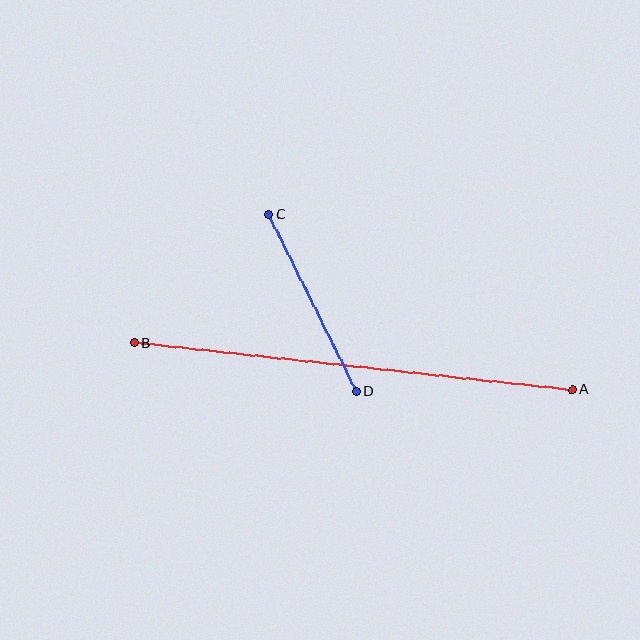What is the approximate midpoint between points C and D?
The midpoint is at approximately (312, 303) pixels.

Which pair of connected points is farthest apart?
Points A and B are farthest apart.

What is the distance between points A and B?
The distance is approximately 441 pixels.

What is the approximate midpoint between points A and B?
The midpoint is at approximately (353, 366) pixels.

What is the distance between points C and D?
The distance is approximately 197 pixels.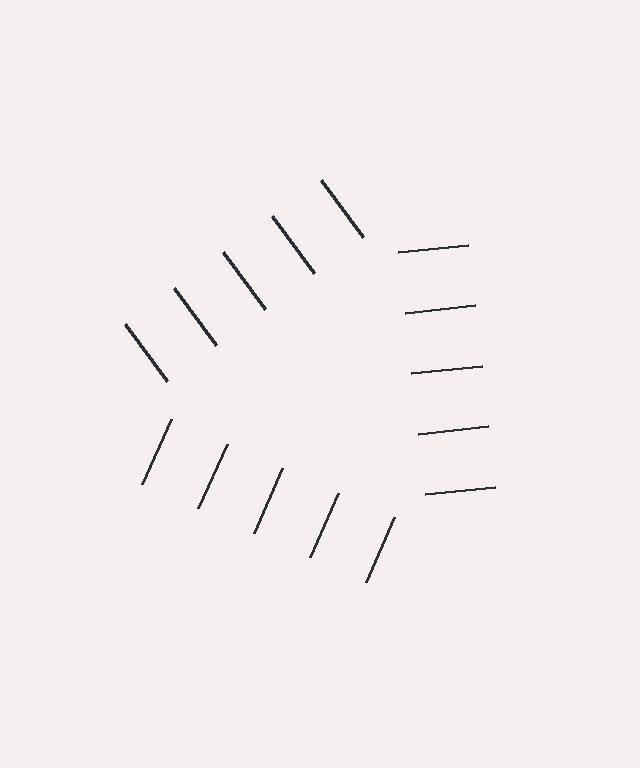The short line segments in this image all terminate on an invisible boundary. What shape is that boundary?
An illusory triangle — the line segments terminate on its edges but no continuous stroke is drawn.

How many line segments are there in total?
15 — 5 along each of the 3 edges.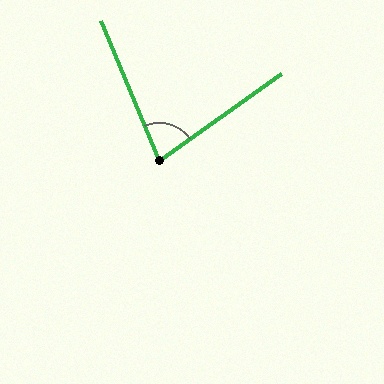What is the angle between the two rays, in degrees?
Approximately 77 degrees.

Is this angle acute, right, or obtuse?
It is acute.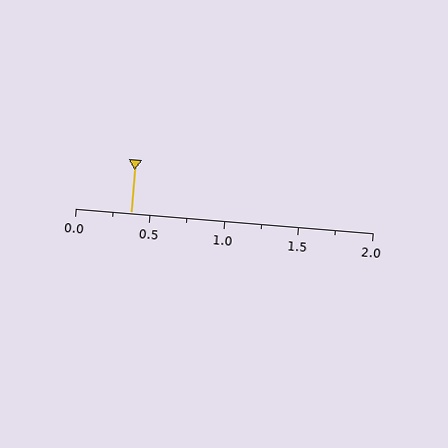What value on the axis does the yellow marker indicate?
The marker indicates approximately 0.38.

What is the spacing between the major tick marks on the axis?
The major ticks are spaced 0.5 apart.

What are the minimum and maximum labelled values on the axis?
The axis runs from 0.0 to 2.0.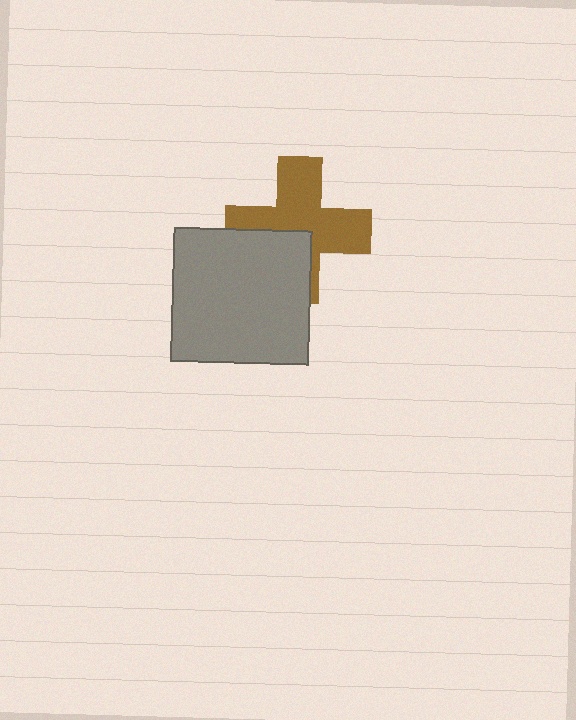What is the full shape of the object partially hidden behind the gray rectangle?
The partially hidden object is a brown cross.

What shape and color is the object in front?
The object in front is a gray rectangle.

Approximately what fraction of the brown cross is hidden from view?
Roughly 35% of the brown cross is hidden behind the gray rectangle.